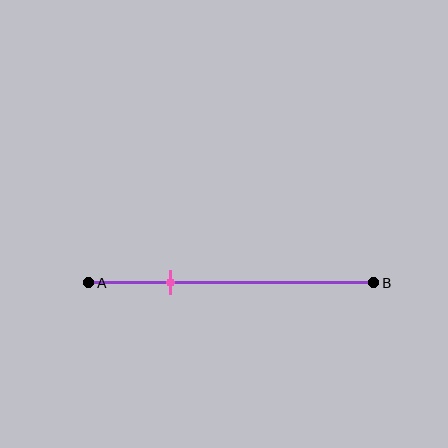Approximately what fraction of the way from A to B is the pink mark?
The pink mark is approximately 30% of the way from A to B.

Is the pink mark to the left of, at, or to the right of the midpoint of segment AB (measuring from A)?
The pink mark is to the left of the midpoint of segment AB.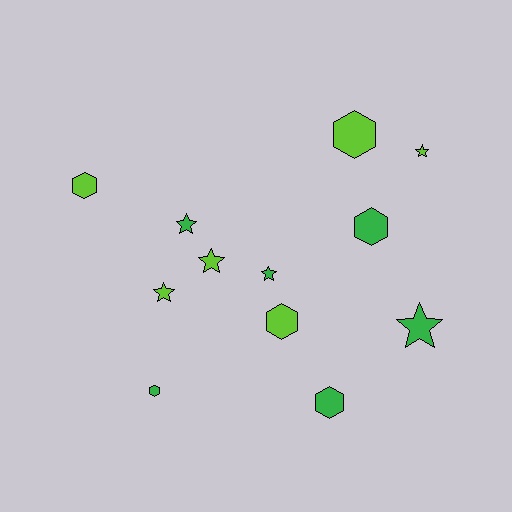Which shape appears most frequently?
Star, with 6 objects.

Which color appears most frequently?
Lime, with 6 objects.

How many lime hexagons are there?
There are 3 lime hexagons.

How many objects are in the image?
There are 12 objects.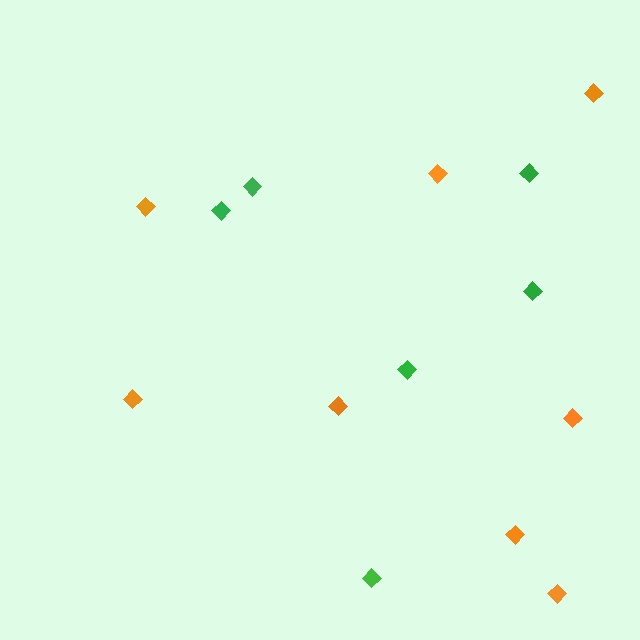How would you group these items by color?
There are 2 groups: one group of green diamonds (6) and one group of orange diamonds (8).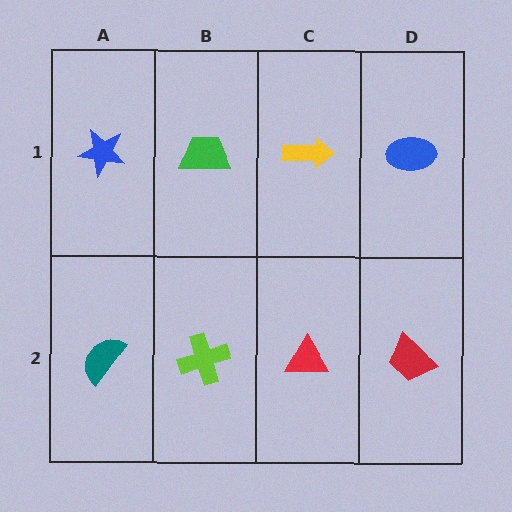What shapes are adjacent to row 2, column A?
A blue star (row 1, column A), a lime cross (row 2, column B).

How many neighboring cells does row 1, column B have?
3.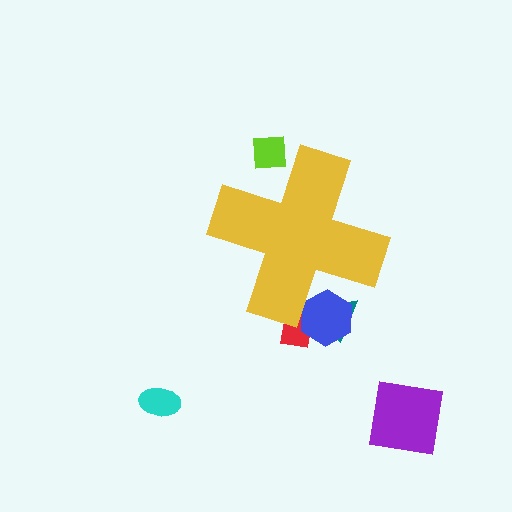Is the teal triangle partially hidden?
Yes, the teal triangle is partially hidden behind the yellow cross.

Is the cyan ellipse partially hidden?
No, the cyan ellipse is fully visible.